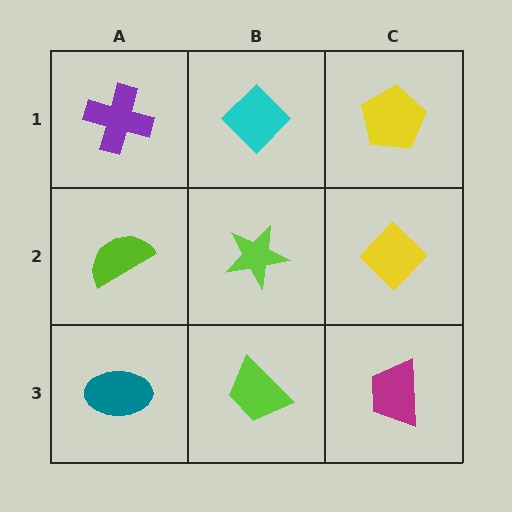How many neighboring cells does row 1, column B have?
3.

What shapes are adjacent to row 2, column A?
A purple cross (row 1, column A), a teal ellipse (row 3, column A), a lime star (row 2, column B).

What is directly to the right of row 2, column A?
A lime star.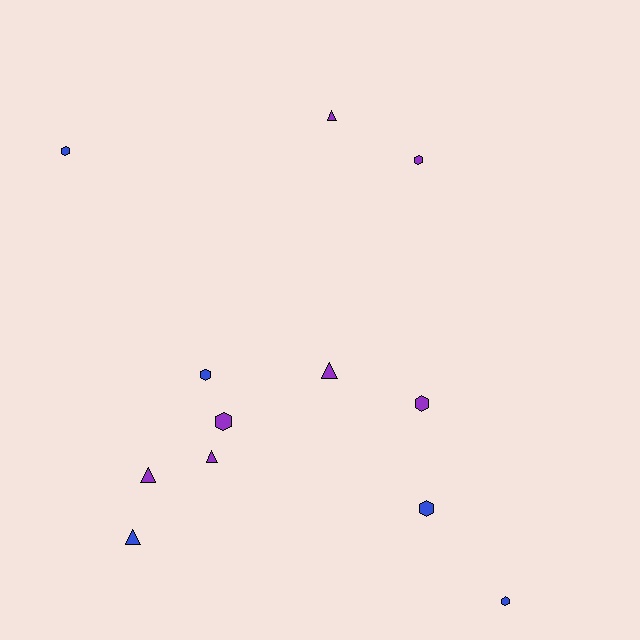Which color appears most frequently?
Purple, with 7 objects.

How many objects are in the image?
There are 12 objects.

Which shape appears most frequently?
Hexagon, with 7 objects.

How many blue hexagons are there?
There are 4 blue hexagons.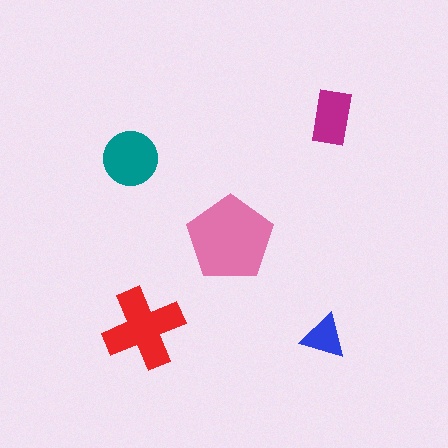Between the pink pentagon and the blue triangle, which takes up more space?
The pink pentagon.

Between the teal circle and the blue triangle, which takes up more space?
The teal circle.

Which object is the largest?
The pink pentagon.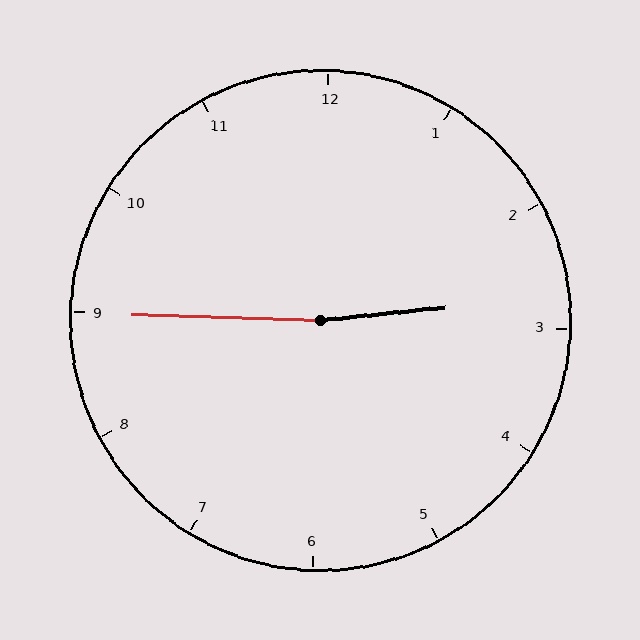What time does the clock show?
2:45.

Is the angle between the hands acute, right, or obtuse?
It is obtuse.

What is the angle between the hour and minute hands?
Approximately 172 degrees.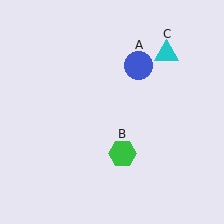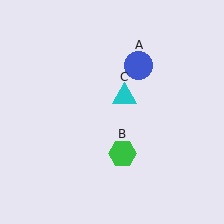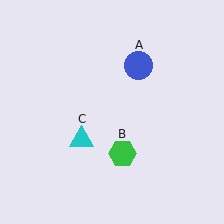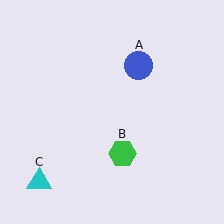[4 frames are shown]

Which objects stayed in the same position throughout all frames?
Blue circle (object A) and green hexagon (object B) remained stationary.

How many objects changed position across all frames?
1 object changed position: cyan triangle (object C).